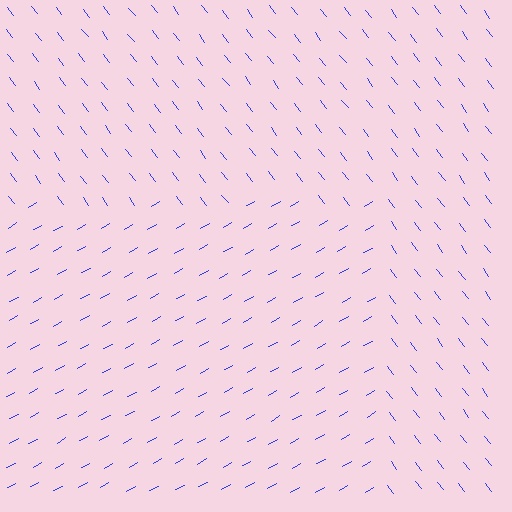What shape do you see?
I see a rectangle.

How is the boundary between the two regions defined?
The boundary is defined purely by a change in line orientation (approximately 82 degrees difference). All lines are the same color and thickness.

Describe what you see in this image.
The image is filled with small blue line segments. A rectangle region in the image has lines oriented differently from the surrounding lines, creating a visible texture boundary.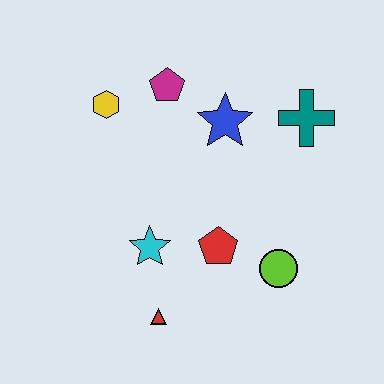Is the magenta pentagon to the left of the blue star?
Yes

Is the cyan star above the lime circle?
Yes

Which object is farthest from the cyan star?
The teal cross is farthest from the cyan star.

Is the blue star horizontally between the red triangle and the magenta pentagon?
No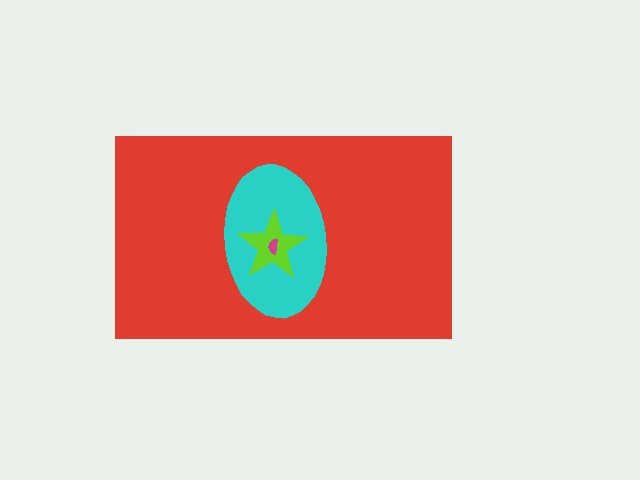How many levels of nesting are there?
4.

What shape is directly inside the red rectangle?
The cyan ellipse.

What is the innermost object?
The magenta semicircle.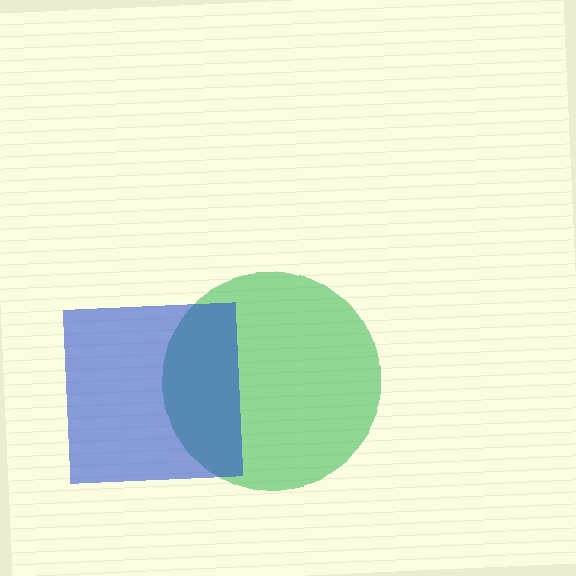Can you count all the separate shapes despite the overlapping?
Yes, there are 2 separate shapes.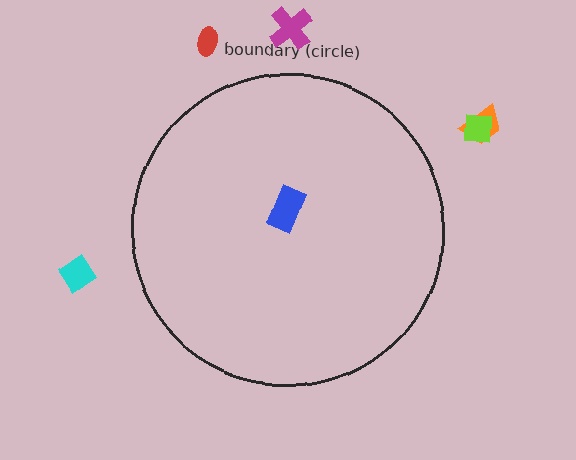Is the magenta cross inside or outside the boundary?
Outside.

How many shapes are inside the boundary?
1 inside, 5 outside.